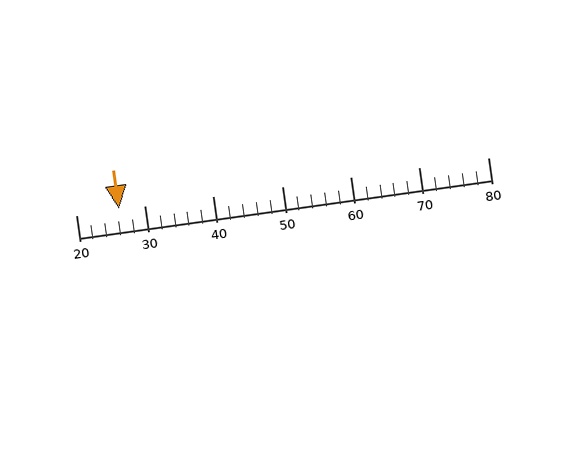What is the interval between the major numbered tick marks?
The major tick marks are spaced 10 units apart.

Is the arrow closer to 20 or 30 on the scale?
The arrow is closer to 30.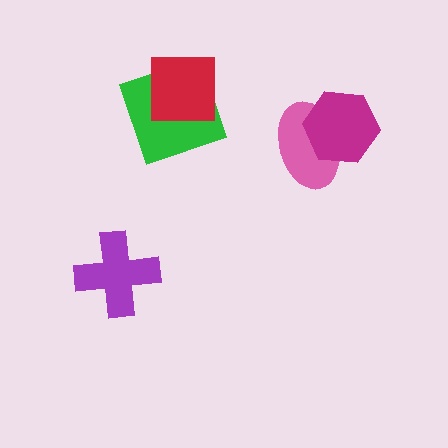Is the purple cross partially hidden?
No, no other shape covers it.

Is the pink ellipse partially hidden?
Yes, it is partially covered by another shape.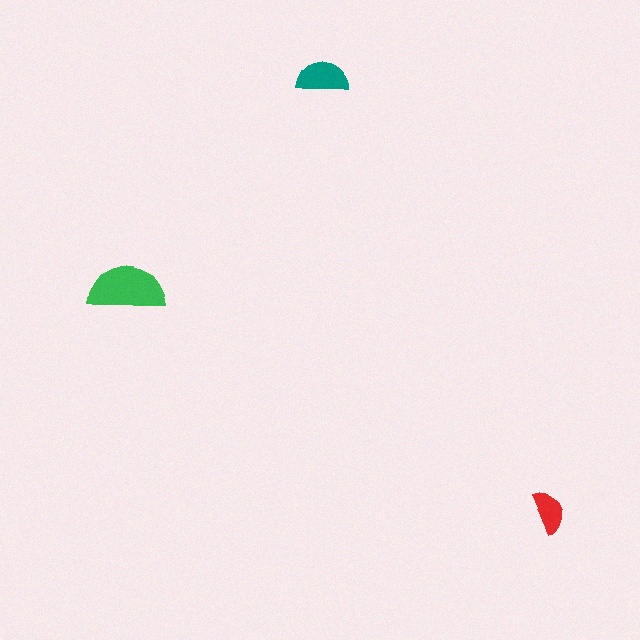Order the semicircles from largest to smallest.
the green one, the teal one, the red one.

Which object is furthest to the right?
The red semicircle is rightmost.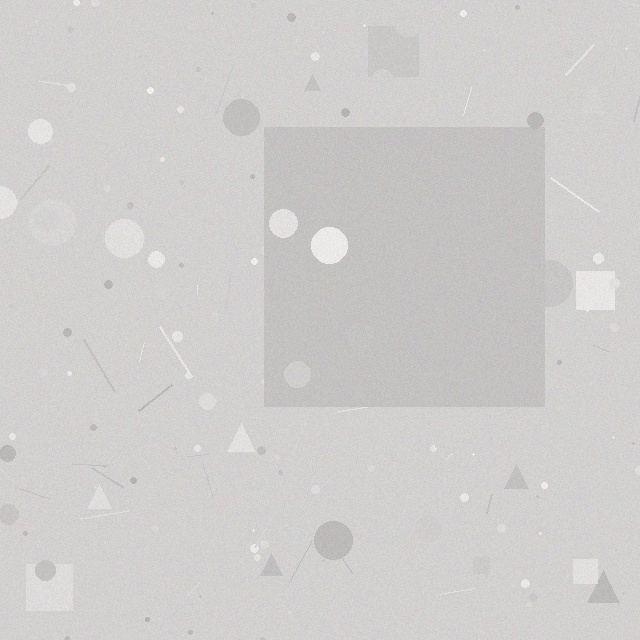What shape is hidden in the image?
A square is hidden in the image.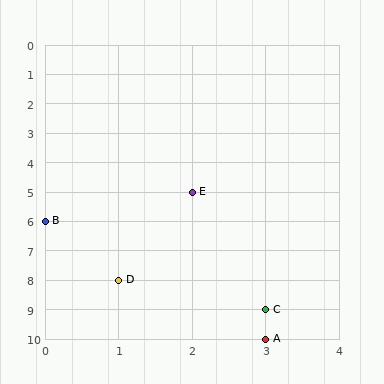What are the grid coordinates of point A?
Point A is at grid coordinates (3, 10).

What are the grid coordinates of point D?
Point D is at grid coordinates (1, 8).